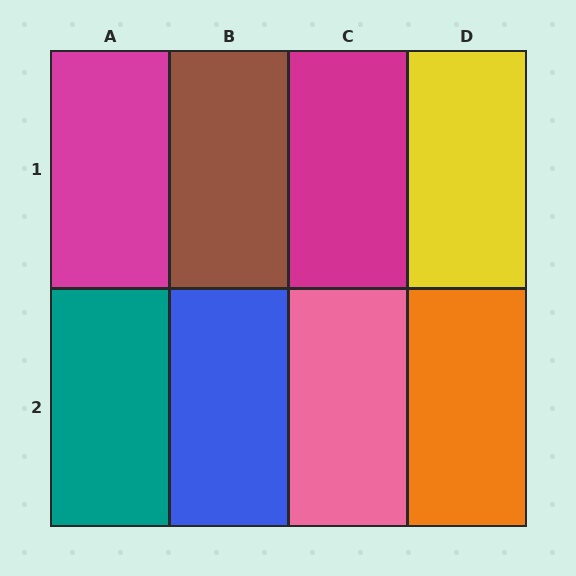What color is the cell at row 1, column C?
Magenta.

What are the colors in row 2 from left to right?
Teal, blue, pink, orange.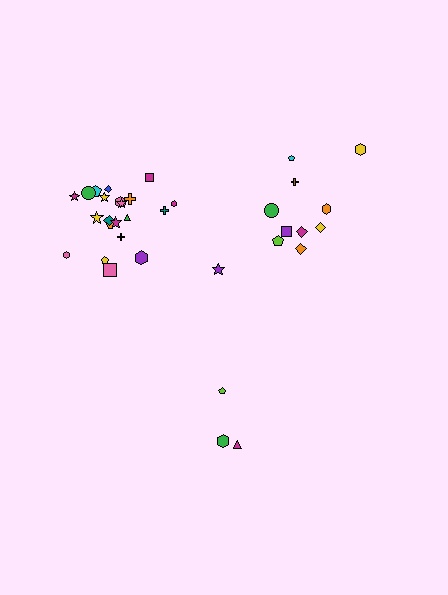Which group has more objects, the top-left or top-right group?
The top-left group.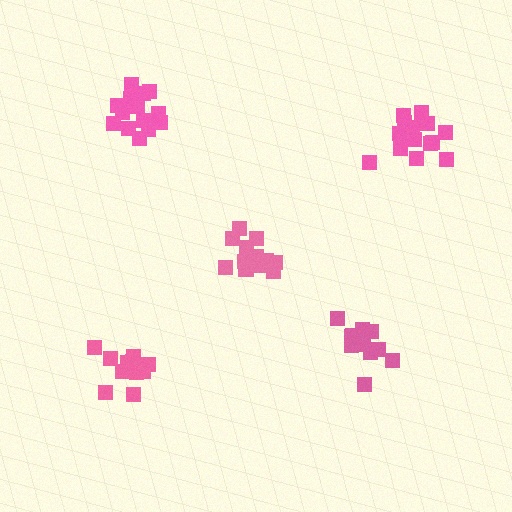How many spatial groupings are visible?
There are 5 spatial groupings.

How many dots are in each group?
Group 1: 11 dots, Group 2: 16 dots, Group 3: 13 dots, Group 4: 14 dots, Group 5: 15 dots (69 total).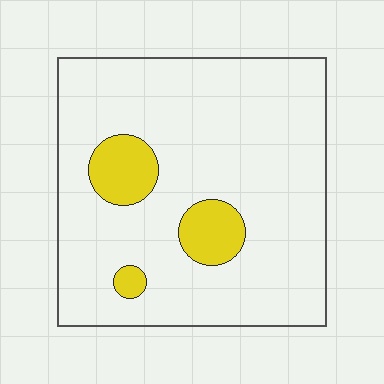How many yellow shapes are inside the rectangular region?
3.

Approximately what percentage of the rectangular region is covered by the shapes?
Approximately 10%.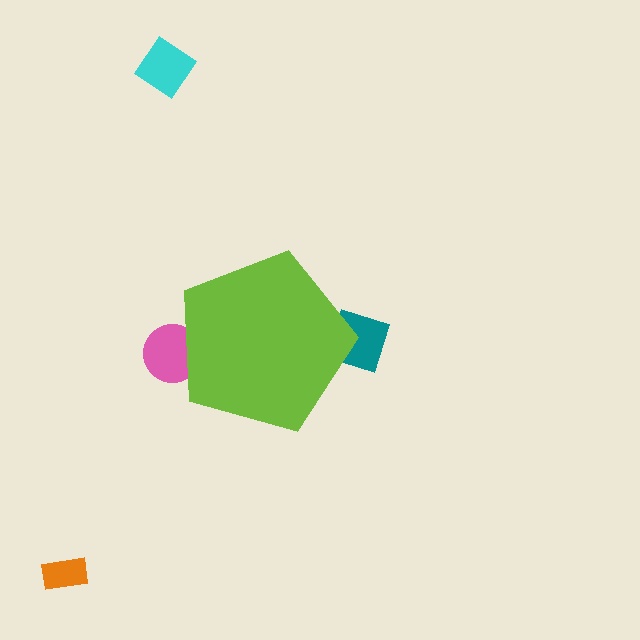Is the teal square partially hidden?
Yes, the teal square is partially hidden behind the lime pentagon.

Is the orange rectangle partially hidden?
No, the orange rectangle is fully visible.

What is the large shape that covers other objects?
A lime pentagon.